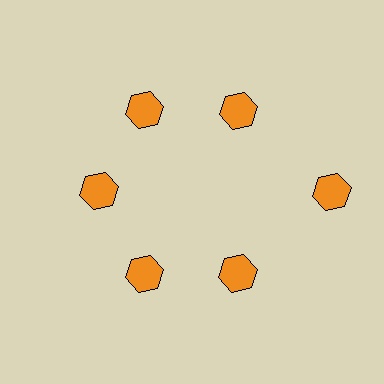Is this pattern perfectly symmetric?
No. The 6 orange hexagons are arranged in a ring, but one element near the 3 o'clock position is pushed outward from the center, breaking the 6-fold rotational symmetry.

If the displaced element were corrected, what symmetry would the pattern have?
It would have 6-fold rotational symmetry — the pattern would map onto itself every 60 degrees.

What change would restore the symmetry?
The symmetry would be restored by moving it inward, back onto the ring so that all 6 hexagons sit at equal angles and equal distance from the center.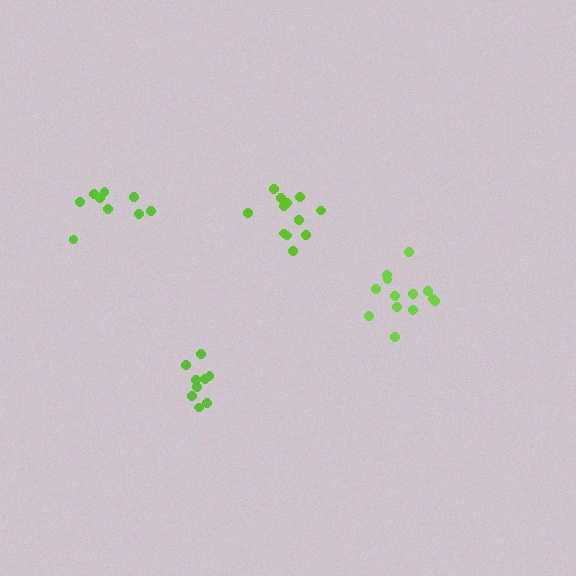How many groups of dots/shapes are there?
There are 4 groups.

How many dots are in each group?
Group 1: 9 dots, Group 2: 13 dots, Group 3: 9 dots, Group 4: 12 dots (43 total).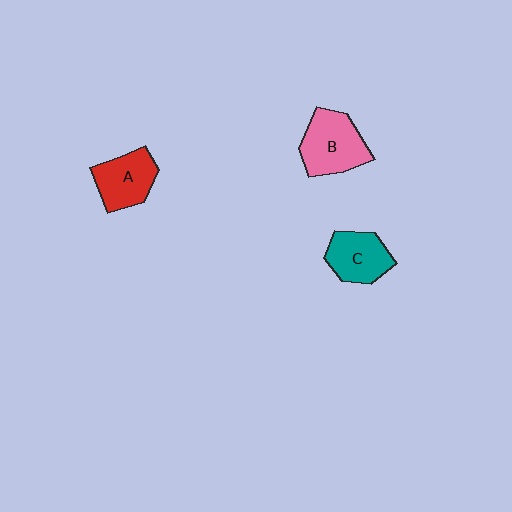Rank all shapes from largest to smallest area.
From largest to smallest: B (pink), A (red), C (teal).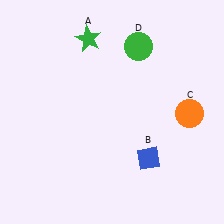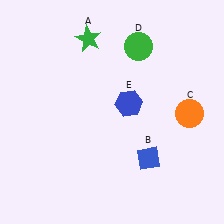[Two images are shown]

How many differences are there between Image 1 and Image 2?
There is 1 difference between the two images.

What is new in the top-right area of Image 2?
A blue hexagon (E) was added in the top-right area of Image 2.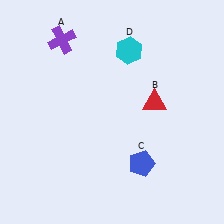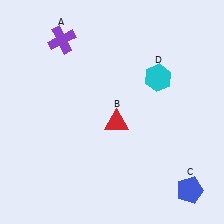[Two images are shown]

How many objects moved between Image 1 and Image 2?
3 objects moved between the two images.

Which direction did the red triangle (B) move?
The red triangle (B) moved left.